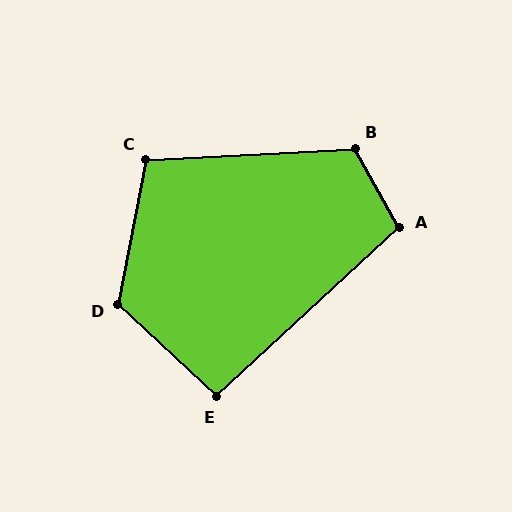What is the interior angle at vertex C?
Approximately 104 degrees (obtuse).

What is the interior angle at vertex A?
Approximately 104 degrees (obtuse).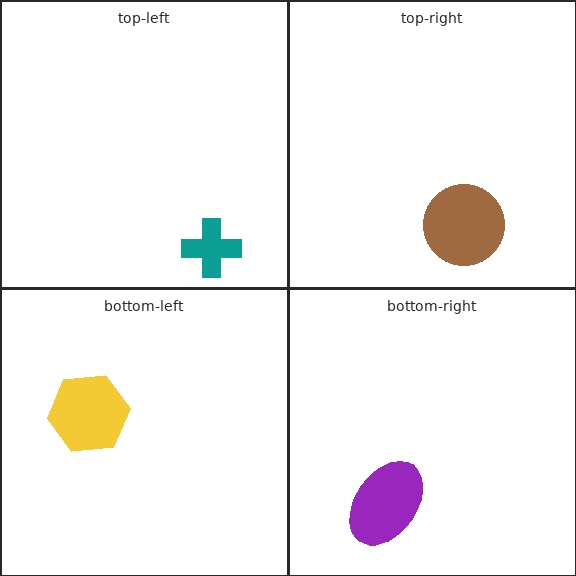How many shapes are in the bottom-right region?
1.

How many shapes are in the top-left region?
1.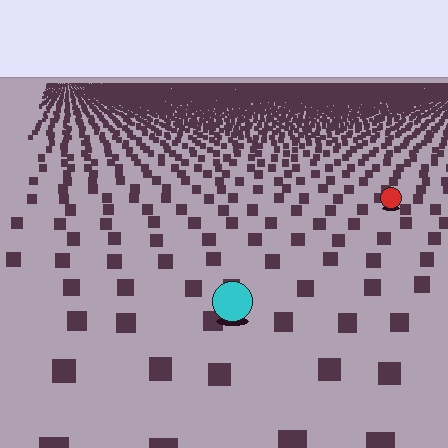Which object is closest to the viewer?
The cyan circle is closest. The texture marks near it are larger and more spread out.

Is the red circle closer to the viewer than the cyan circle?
No. The cyan circle is closer — you can tell from the texture gradient: the ground texture is coarser near it.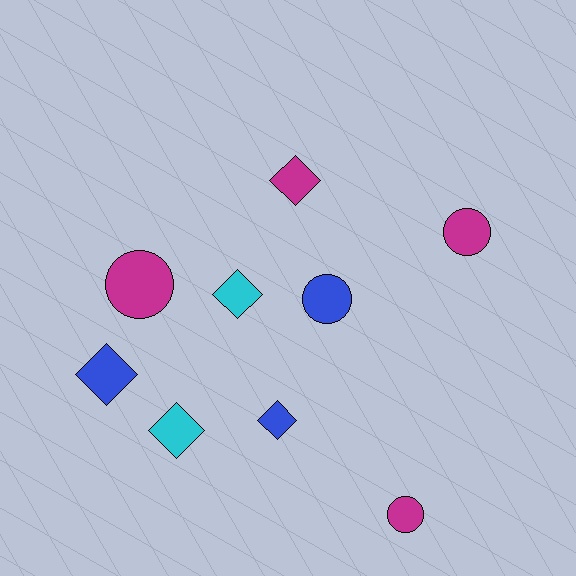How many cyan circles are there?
There are no cyan circles.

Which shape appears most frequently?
Diamond, with 5 objects.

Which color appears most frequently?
Magenta, with 4 objects.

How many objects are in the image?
There are 9 objects.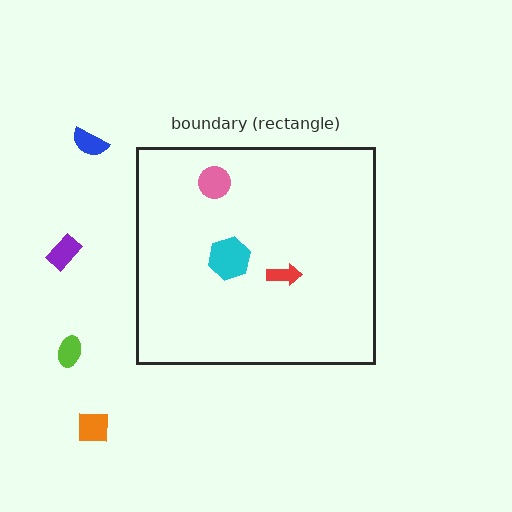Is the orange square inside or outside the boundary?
Outside.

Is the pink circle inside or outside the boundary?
Inside.